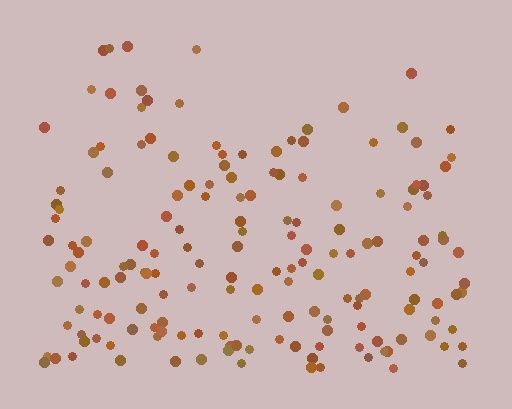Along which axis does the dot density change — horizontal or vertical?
Vertical.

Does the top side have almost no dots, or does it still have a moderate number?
Still a moderate number, just noticeably fewer than the bottom.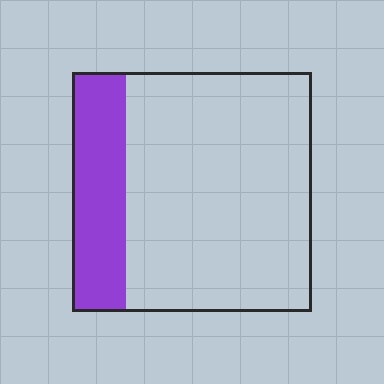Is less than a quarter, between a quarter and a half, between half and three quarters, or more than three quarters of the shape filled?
Less than a quarter.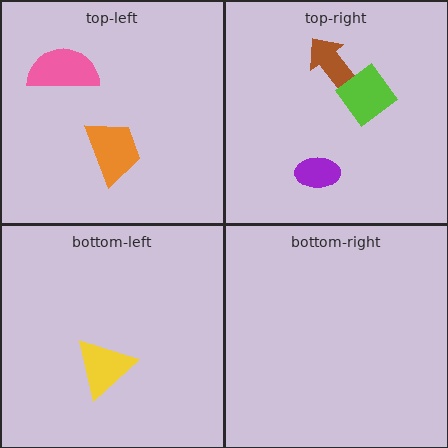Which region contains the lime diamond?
The top-right region.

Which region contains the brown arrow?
The top-right region.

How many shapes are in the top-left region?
2.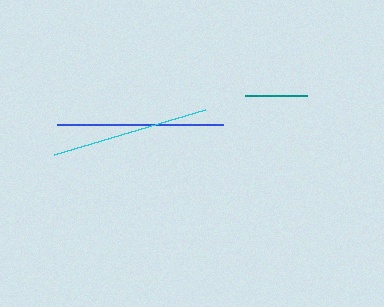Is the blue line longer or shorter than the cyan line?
The blue line is longer than the cyan line.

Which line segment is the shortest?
The teal line is the shortest at approximately 63 pixels.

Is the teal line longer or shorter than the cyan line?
The cyan line is longer than the teal line.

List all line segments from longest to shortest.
From longest to shortest: blue, cyan, teal.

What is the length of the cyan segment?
The cyan segment is approximately 158 pixels long.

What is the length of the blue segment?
The blue segment is approximately 166 pixels long.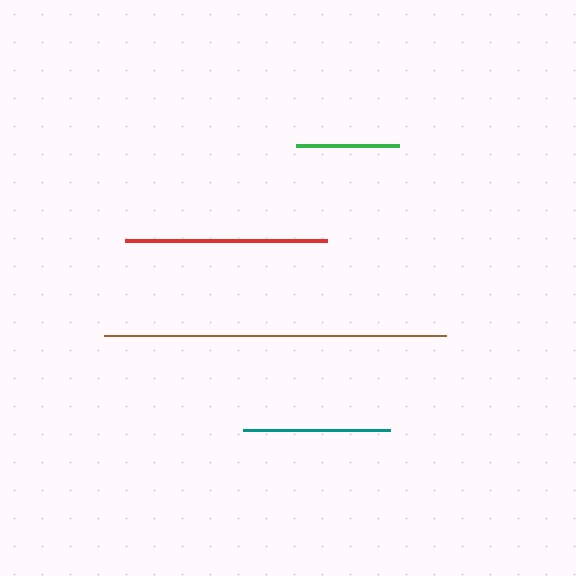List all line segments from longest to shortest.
From longest to shortest: brown, red, teal, green.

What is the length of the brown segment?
The brown segment is approximately 341 pixels long.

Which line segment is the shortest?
The green line is the shortest at approximately 103 pixels.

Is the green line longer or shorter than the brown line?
The brown line is longer than the green line.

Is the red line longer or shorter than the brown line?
The brown line is longer than the red line.